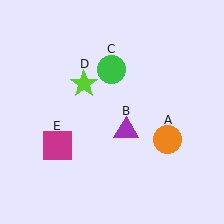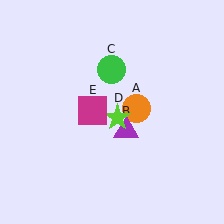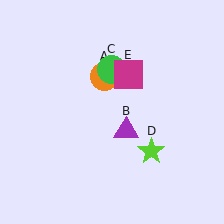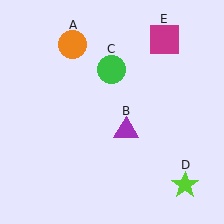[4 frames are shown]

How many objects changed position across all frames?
3 objects changed position: orange circle (object A), lime star (object D), magenta square (object E).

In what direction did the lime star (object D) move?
The lime star (object D) moved down and to the right.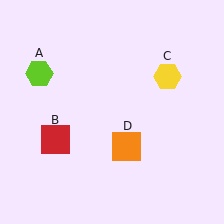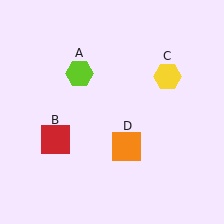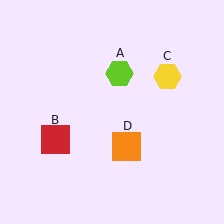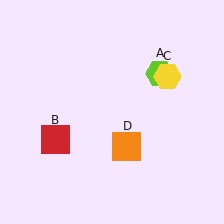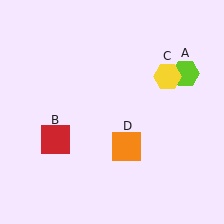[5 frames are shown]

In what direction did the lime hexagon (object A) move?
The lime hexagon (object A) moved right.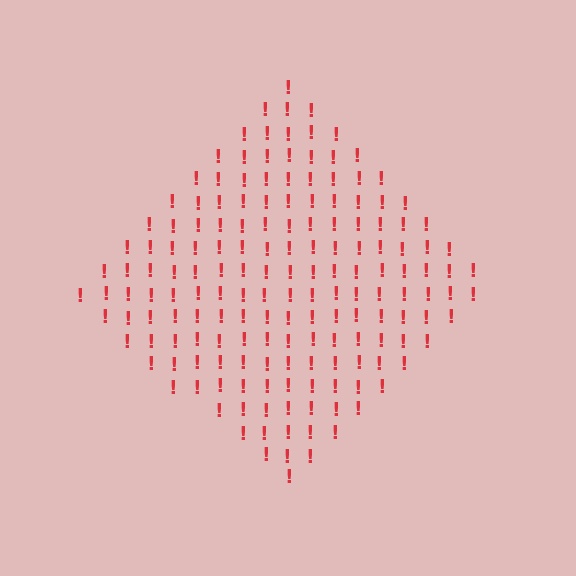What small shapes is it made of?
It is made of small exclamation marks.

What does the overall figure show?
The overall figure shows a diamond.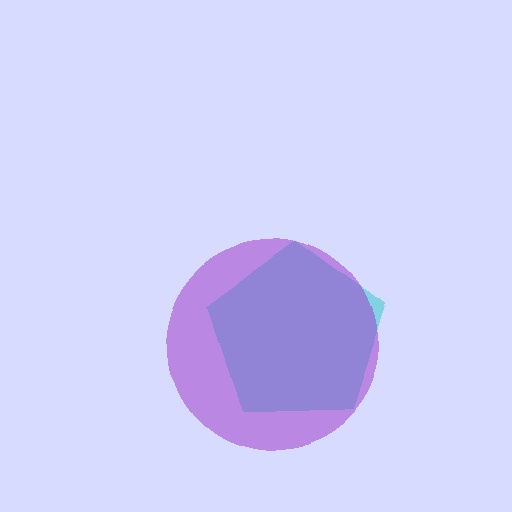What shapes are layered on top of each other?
The layered shapes are: a cyan pentagon, a purple circle.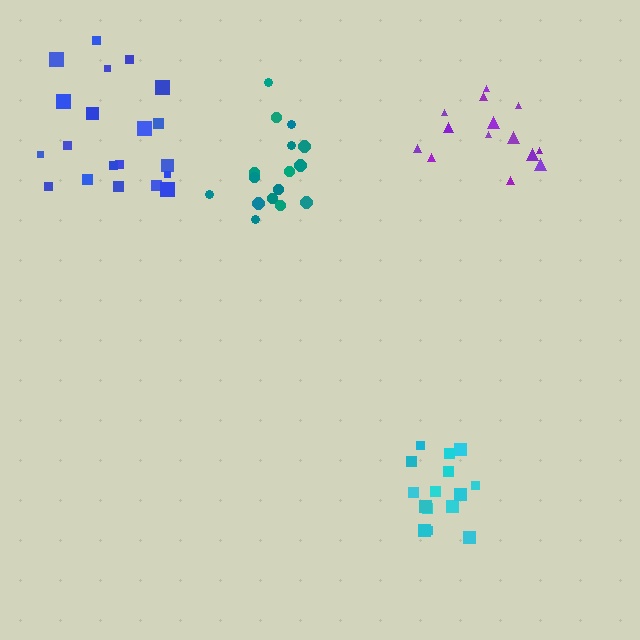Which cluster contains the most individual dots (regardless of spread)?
Blue (20).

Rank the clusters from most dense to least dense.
cyan, purple, teal, blue.